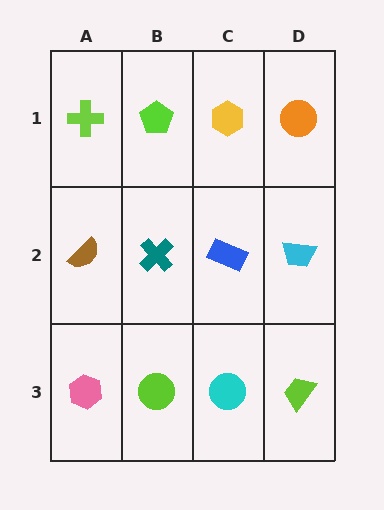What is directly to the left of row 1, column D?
A yellow hexagon.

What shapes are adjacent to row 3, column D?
A cyan trapezoid (row 2, column D), a cyan circle (row 3, column C).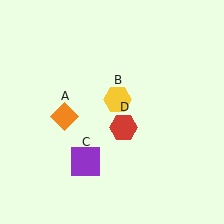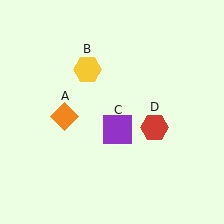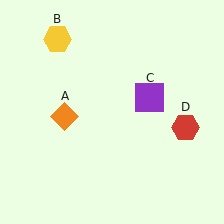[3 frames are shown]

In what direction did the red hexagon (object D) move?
The red hexagon (object D) moved right.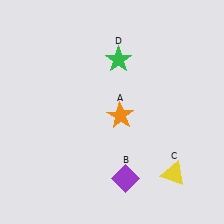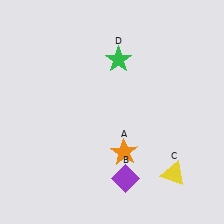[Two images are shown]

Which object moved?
The orange star (A) moved down.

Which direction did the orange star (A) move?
The orange star (A) moved down.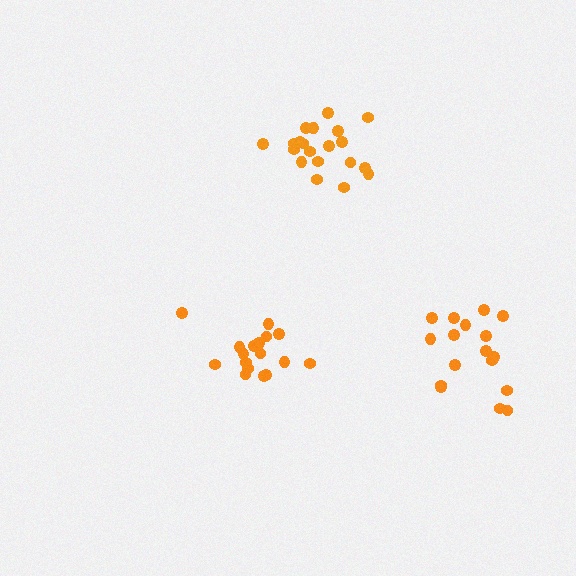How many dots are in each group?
Group 1: 17 dots, Group 2: 17 dots, Group 3: 20 dots (54 total).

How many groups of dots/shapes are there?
There are 3 groups.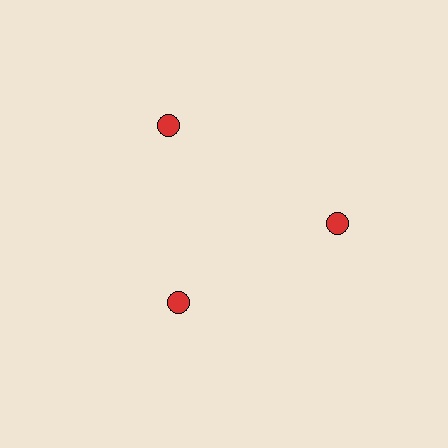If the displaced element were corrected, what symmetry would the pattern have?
It would have 3-fold rotational symmetry — the pattern would map onto itself every 120 degrees.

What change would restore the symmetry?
The symmetry would be restored by moving it outward, back onto the ring so that all 3 circles sit at equal angles and equal distance from the center.